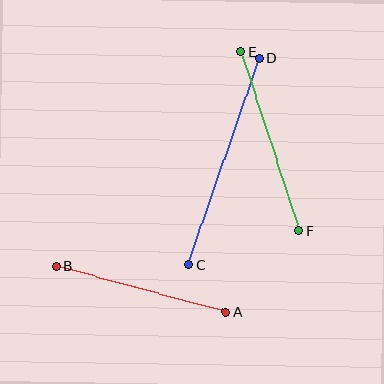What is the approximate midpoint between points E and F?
The midpoint is at approximately (270, 141) pixels.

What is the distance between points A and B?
The distance is approximately 176 pixels.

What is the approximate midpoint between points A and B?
The midpoint is at approximately (141, 289) pixels.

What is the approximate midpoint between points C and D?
The midpoint is at approximately (224, 162) pixels.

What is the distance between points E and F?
The distance is approximately 188 pixels.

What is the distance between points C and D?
The distance is approximately 218 pixels.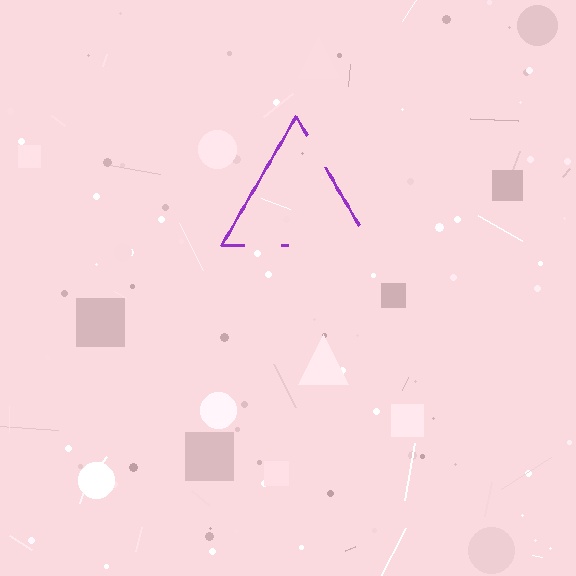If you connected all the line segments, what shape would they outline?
They would outline a triangle.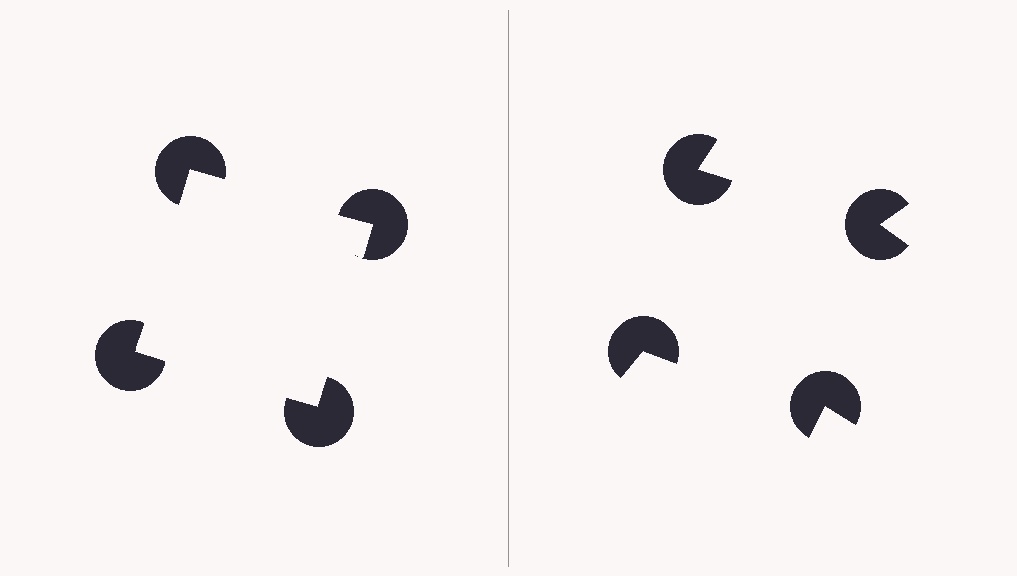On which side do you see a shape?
An illusory square appears on the left side. On the right side the wedge cuts are rotated, so no coherent shape forms.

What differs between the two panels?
The pac-man discs are positioned identically on both sides; only the wedge orientations differ. On the left they align to a square; on the right they are misaligned.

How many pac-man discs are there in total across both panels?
8 — 4 on each side.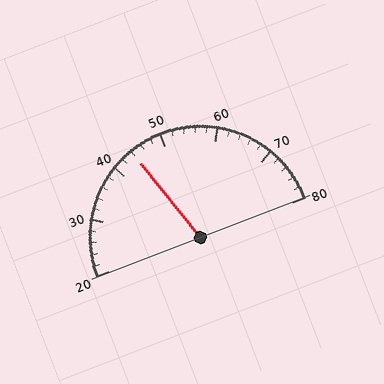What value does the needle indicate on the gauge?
The needle indicates approximately 44.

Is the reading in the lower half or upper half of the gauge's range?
The reading is in the lower half of the range (20 to 80).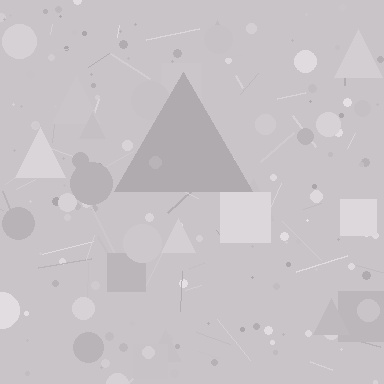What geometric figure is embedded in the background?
A triangle is embedded in the background.